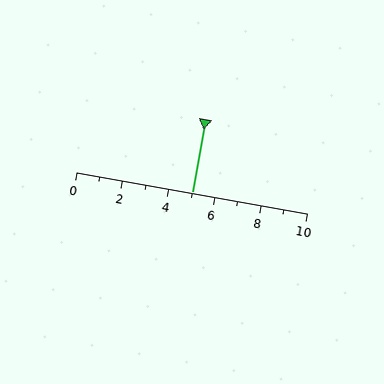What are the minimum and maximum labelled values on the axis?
The axis runs from 0 to 10.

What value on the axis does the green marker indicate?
The marker indicates approximately 5.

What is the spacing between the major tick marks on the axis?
The major ticks are spaced 2 apart.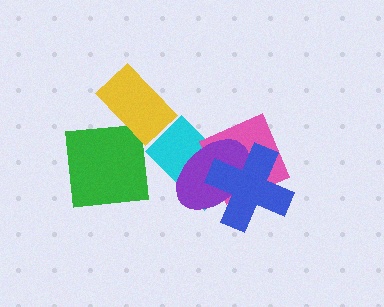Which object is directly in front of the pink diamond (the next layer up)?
The purple ellipse is directly in front of the pink diamond.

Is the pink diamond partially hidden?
Yes, it is partially covered by another shape.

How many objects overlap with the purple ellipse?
3 objects overlap with the purple ellipse.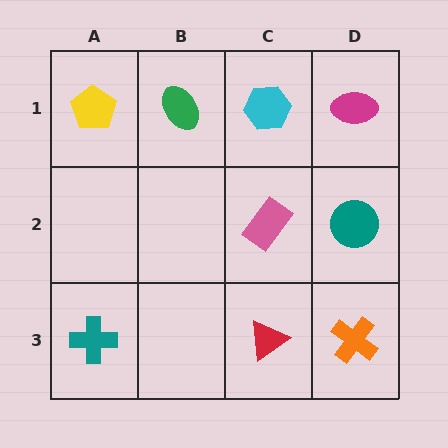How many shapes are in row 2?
2 shapes.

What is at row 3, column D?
An orange cross.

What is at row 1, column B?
A green ellipse.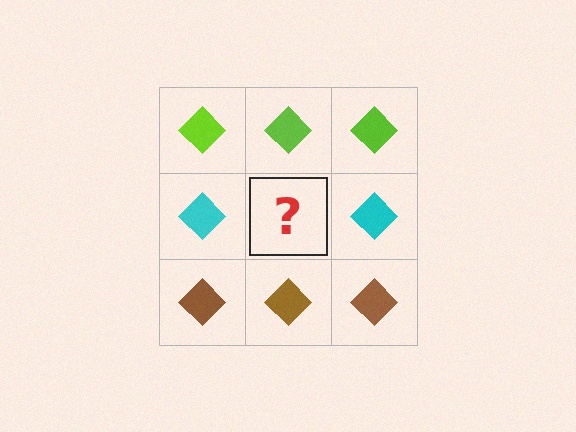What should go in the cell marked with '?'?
The missing cell should contain a cyan diamond.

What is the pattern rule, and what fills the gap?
The rule is that each row has a consistent color. The gap should be filled with a cyan diamond.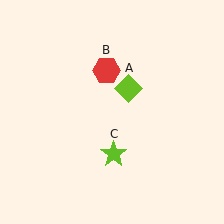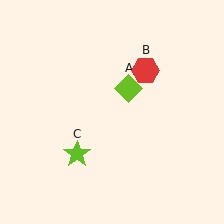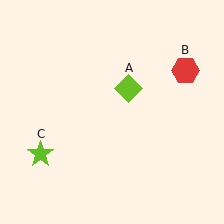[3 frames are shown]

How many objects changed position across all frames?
2 objects changed position: red hexagon (object B), lime star (object C).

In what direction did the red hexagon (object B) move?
The red hexagon (object B) moved right.